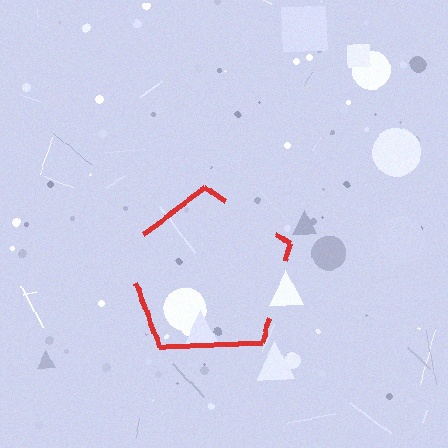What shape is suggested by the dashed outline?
The dashed outline suggests a pentagon.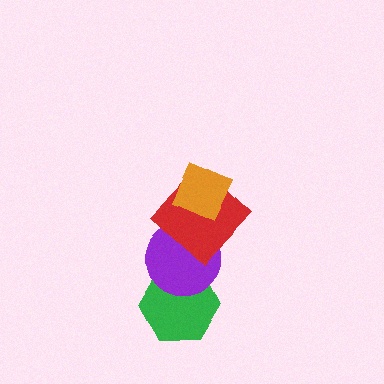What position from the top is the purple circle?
The purple circle is 3rd from the top.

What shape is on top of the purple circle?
The red diamond is on top of the purple circle.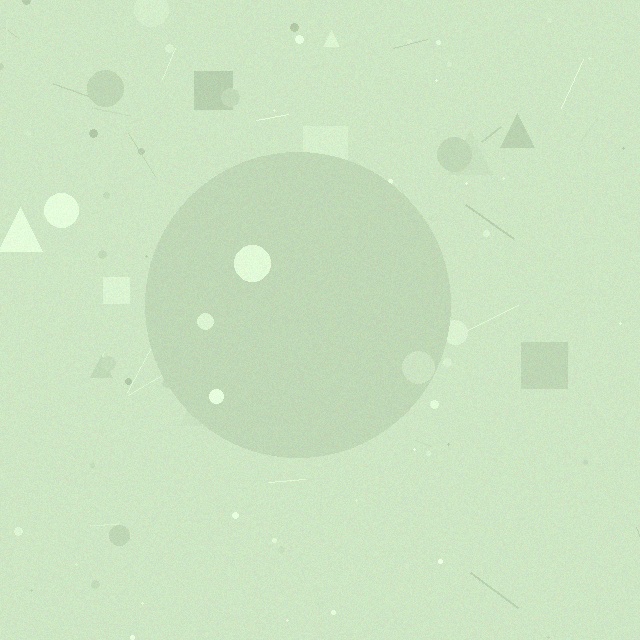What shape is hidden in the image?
A circle is hidden in the image.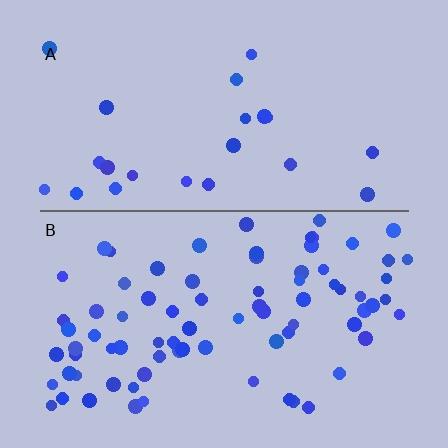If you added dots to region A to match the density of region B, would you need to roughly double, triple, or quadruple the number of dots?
Approximately triple.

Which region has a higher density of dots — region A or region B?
B (the bottom).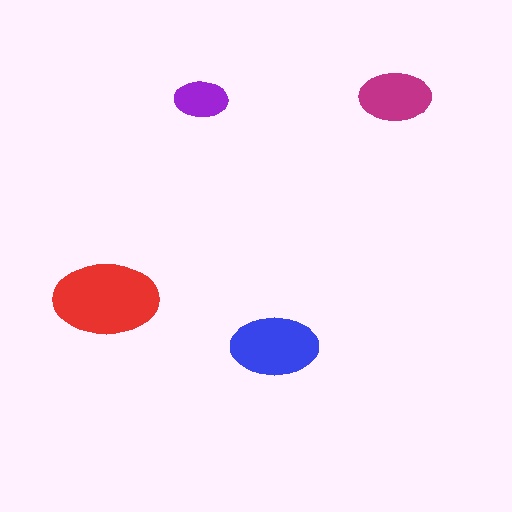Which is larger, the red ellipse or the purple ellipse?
The red one.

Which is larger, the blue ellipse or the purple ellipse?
The blue one.